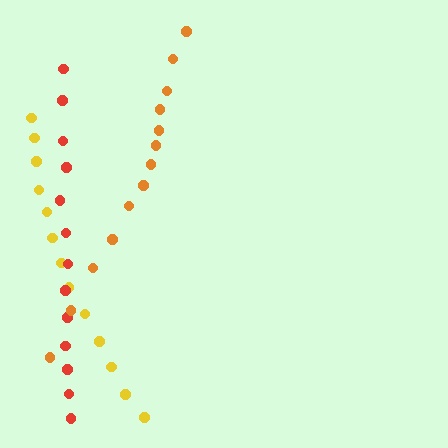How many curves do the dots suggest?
There are 3 distinct paths.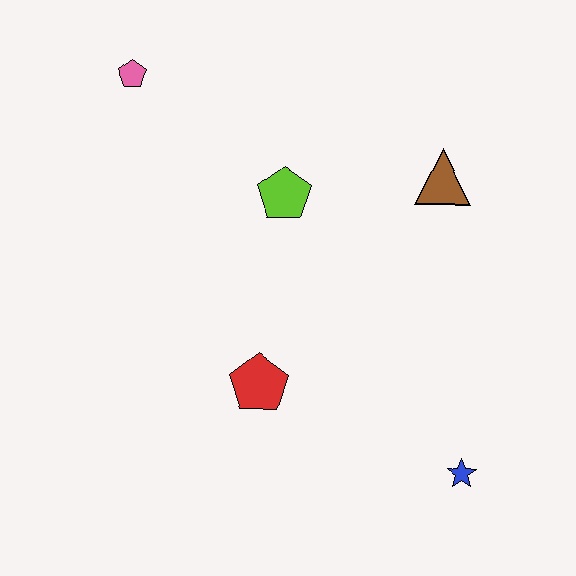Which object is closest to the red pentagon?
The lime pentagon is closest to the red pentagon.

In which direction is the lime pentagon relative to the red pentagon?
The lime pentagon is above the red pentagon.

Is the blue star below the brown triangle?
Yes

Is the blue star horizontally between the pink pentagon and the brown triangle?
No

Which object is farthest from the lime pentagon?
The blue star is farthest from the lime pentagon.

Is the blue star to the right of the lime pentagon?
Yes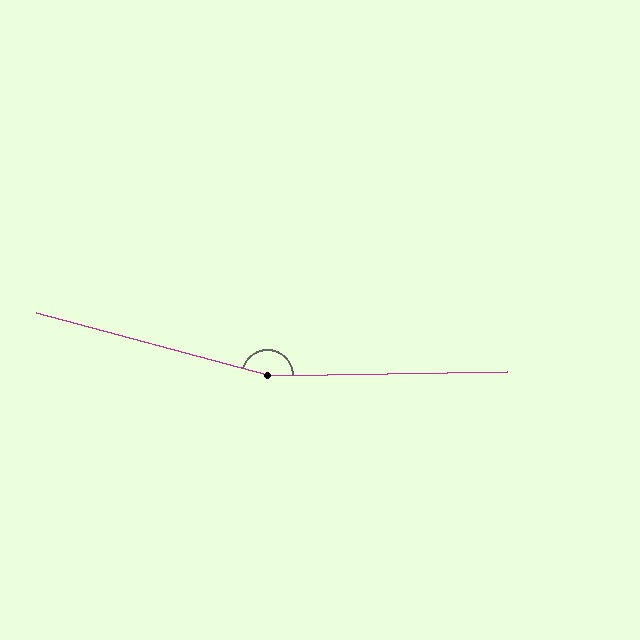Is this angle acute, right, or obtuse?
It is obtuse.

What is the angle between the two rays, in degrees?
Approximately 164 degrees.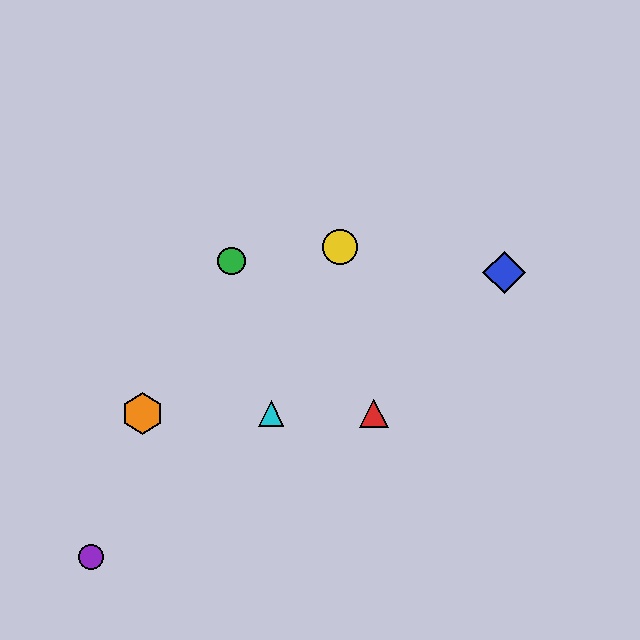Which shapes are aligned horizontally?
The red triangle, the orange hexagon, the cyan triangle are aligned horizontally.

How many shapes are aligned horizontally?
3 shapes (the red triangle, the orange hexagon, the cyan triangle) are aligned horizontally.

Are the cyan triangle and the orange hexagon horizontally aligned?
Yes, both are at y≈414.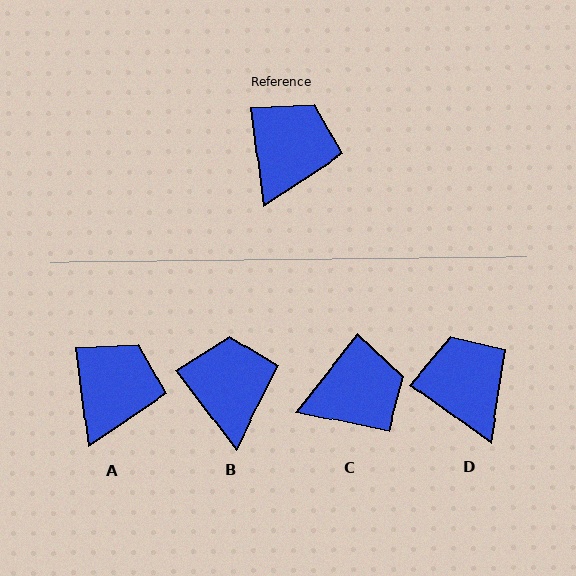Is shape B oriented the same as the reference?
No, it is off by about 29 degrees.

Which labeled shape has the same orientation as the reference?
A.